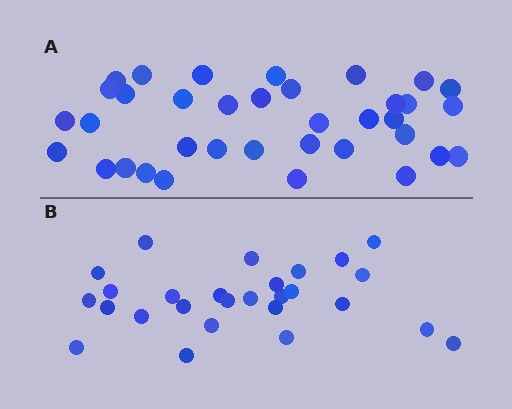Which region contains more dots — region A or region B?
Region A (the top region) has more dots.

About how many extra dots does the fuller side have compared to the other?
Region A has roughly 8 or so more dots than region B.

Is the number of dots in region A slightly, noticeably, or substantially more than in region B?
Region A has noticeably more, but not dramatically so. The ratio is roughly 1.3 to 1.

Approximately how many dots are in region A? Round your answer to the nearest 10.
About 40 dots. (The exact count is 36, which rounds to 40.)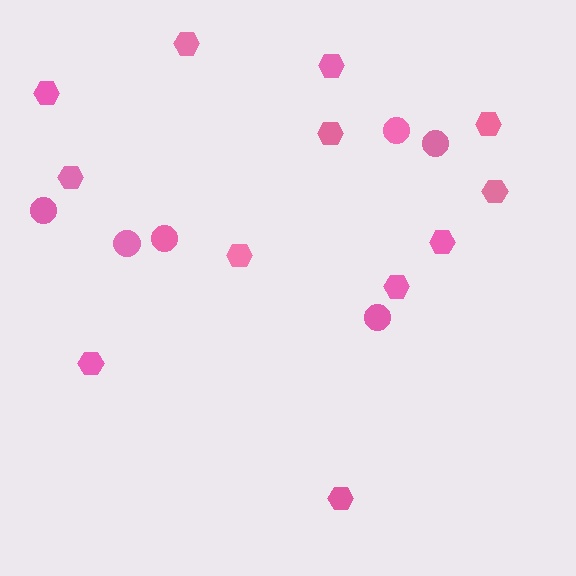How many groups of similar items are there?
There are 2 groups: one group of circles (6) and one group of hexagons (12).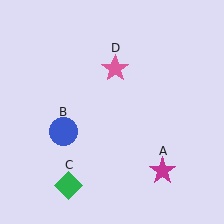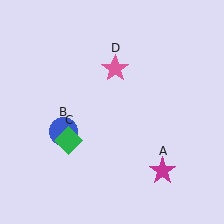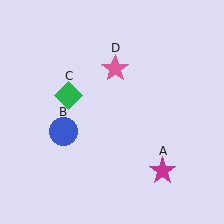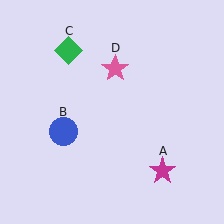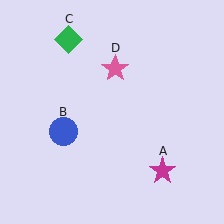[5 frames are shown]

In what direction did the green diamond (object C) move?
The green diamond (object C) moved up.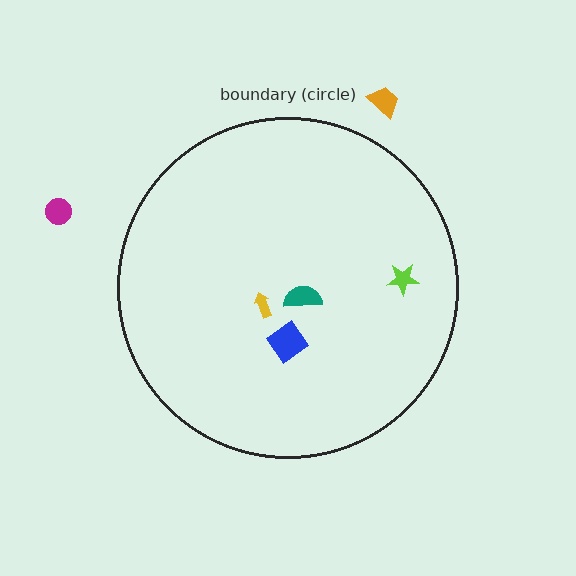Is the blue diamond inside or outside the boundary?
Inside.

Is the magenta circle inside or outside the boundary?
Outside.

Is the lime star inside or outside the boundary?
Inside.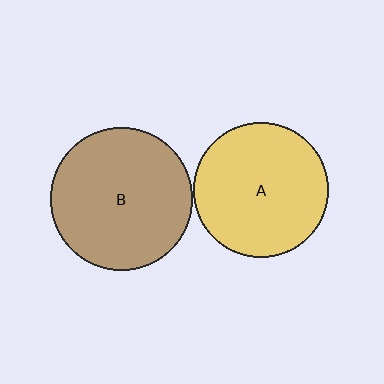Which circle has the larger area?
Circle B (brown).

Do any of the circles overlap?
No, none of the circles overlap.